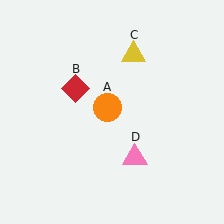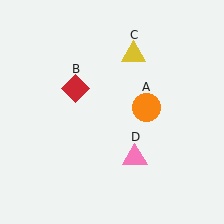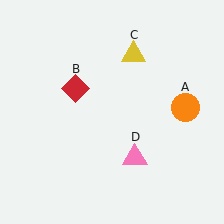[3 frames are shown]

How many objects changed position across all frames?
1 object changed position: orange circle (object A).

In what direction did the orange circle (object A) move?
The orange circle (object A) moved right.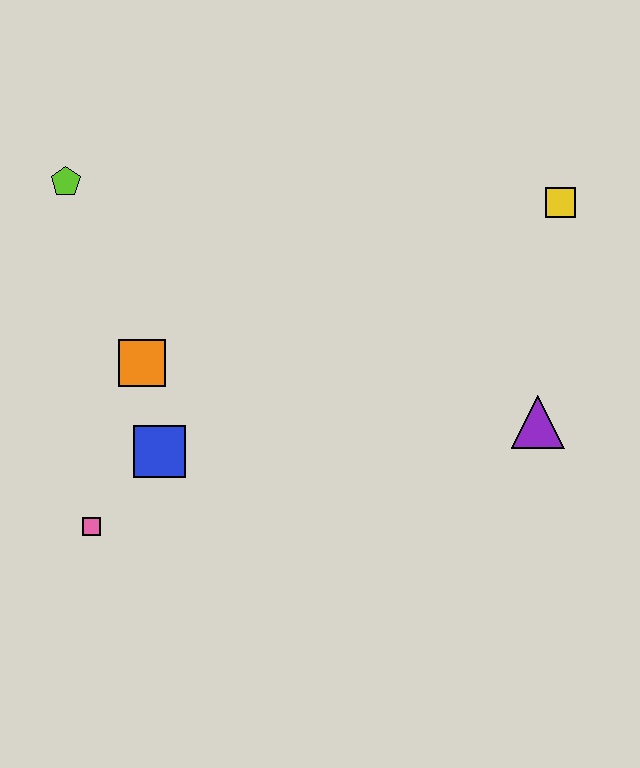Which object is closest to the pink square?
The blue square is closest to the pink square.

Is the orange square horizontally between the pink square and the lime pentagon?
No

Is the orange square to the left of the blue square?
Yes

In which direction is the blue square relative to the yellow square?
The blue square is to the left of the yellow square.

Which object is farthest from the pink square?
The yellow square is farthest from the pink square.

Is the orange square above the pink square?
Yes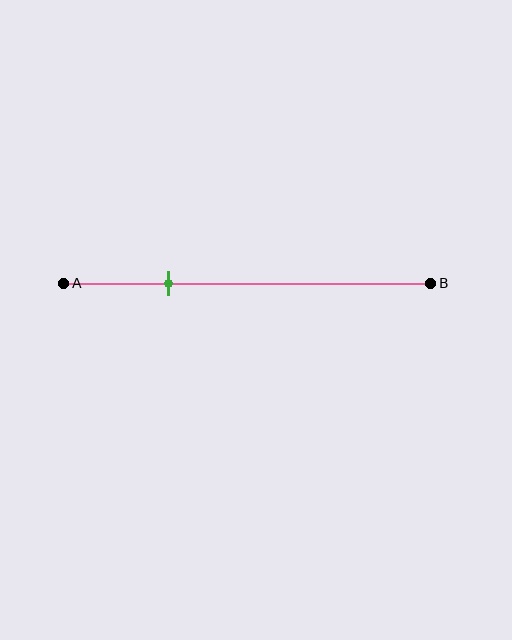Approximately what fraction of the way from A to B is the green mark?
The green mark is approximately 30% of the way from A to B.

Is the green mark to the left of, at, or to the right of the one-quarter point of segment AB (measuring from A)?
The green mark is to the right of the one-quarter point of segment AB.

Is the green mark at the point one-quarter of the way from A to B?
No, the mark is at about 30% from A, not at the 25% one-quarter point.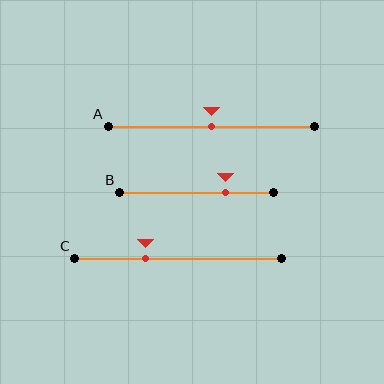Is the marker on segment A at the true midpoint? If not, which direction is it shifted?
Yes, the marker on segment A is at the true midpoint.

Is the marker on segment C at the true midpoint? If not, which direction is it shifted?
No, the marker on segment C is shifted to the left by about 15% of the segment length.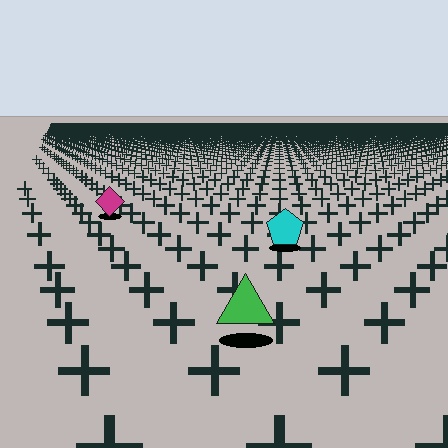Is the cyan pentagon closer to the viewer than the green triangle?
No. The green triangle is closer — you can tell from the texture gradient: the ground texture is coarser near it.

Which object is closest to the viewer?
The green triangle is closest. The texture marks near it are larger and more spread out.